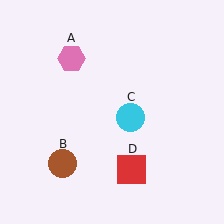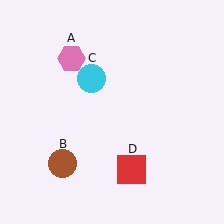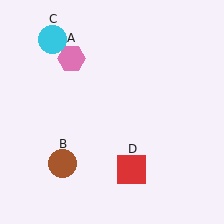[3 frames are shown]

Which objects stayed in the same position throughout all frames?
Pink hexagon (object A) and brown circle (object B) and red square (object D) remained stationary.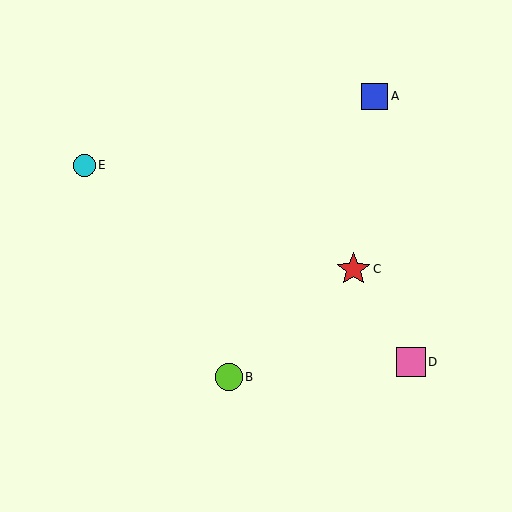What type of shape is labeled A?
Shape A is a blue square.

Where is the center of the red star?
The center of the red star is at (353, 269).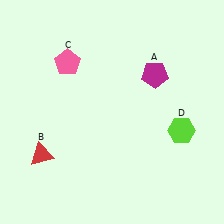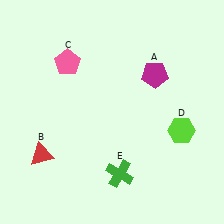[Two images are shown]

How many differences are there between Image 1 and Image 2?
There is 1 difference between the two images.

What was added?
A green cross (E) was added in Image 2.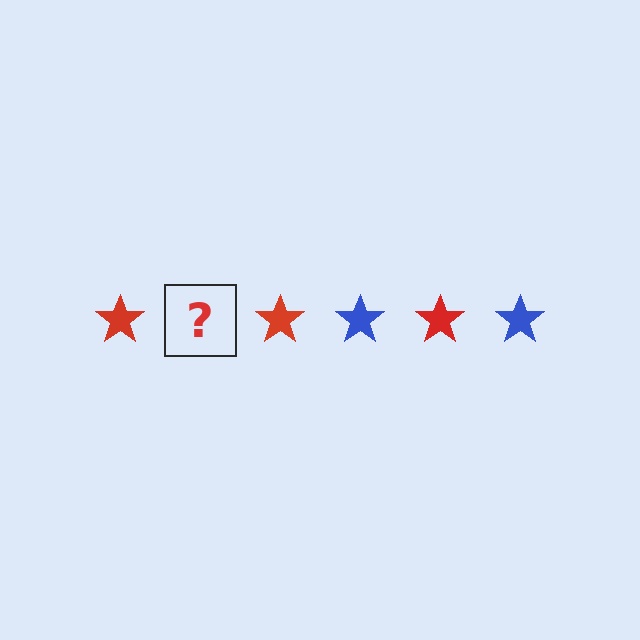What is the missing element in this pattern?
The missing element is a blue star.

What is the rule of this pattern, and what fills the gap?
The rule is that the pattern cycles through red, blue stars. The gap should be filled with a blue star.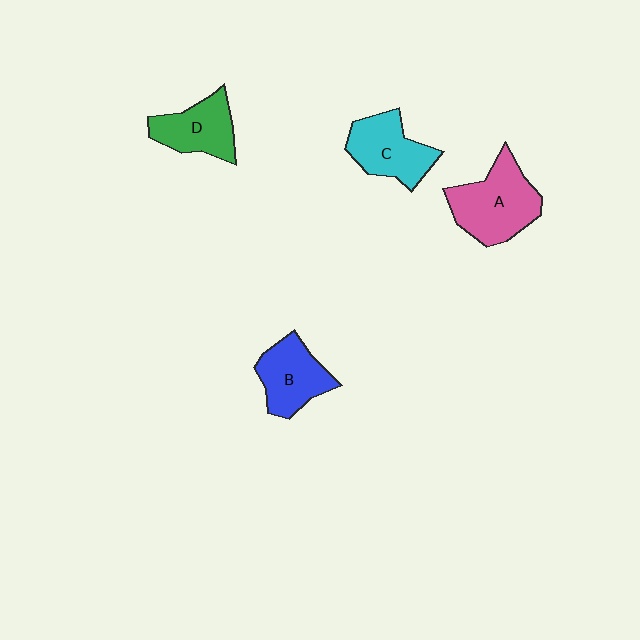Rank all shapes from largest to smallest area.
From largest to smallest: A (pink), C (cyan), B (blue), D (green).